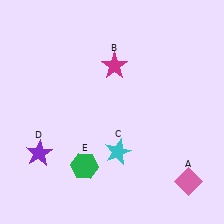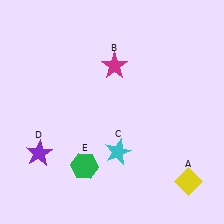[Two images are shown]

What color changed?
The diamond (A) changed from pink in Image 1 to yellow in Image 2.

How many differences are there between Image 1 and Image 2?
There is 1 difference between the two images.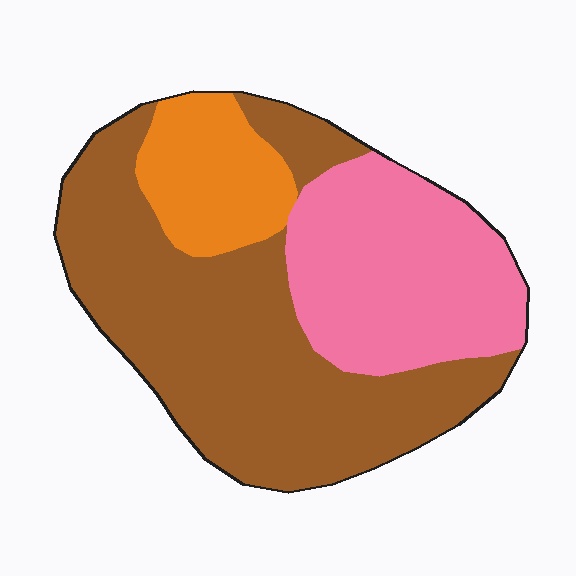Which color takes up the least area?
Orange, at roughly 15%.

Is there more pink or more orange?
Pink.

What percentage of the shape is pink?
Pink takes up about one third (1/3) of the shape.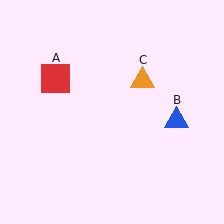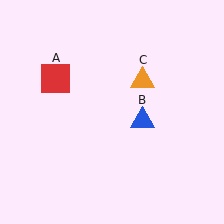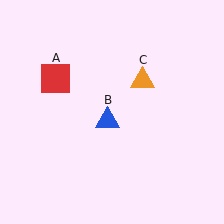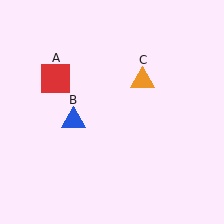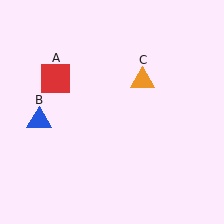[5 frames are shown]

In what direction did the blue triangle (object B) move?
The blue triangle (object B) moved left.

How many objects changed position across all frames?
1 object changed position: blue triangle (object B).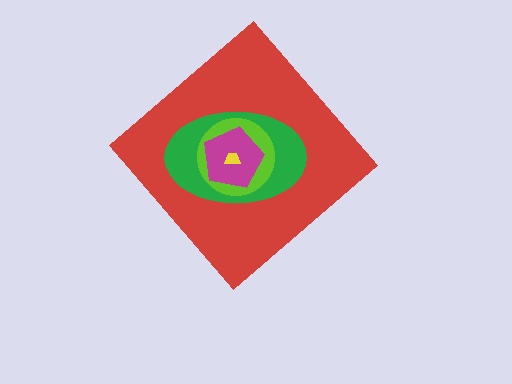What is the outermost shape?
The red diamond.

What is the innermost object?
The yellow trapezoid.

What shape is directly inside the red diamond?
The green ellipse.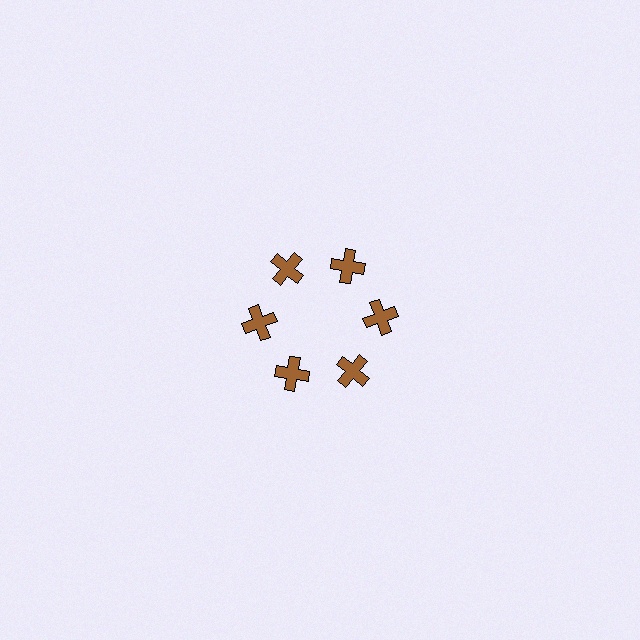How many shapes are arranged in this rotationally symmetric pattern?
There are 6 shapes, arranged in 6 groups of 1.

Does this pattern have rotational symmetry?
Yes, this pattern has 6-fold rotational symmetry. It looks the same after rotating 60 degrees around the center.